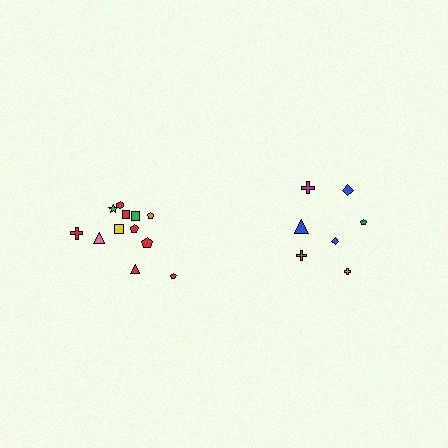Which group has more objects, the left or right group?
The left group.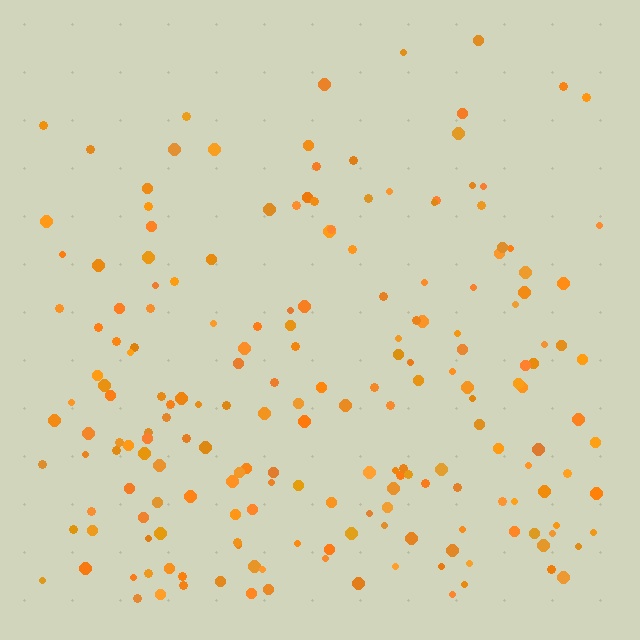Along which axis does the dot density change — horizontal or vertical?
Vertical.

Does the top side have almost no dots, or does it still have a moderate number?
Still a moderate number, just noticeably fewer than the bottom.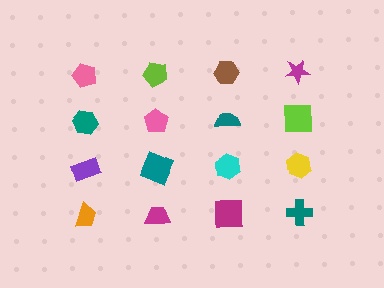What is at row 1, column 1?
A pink pentagon.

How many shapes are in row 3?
4 shapes.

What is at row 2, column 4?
A lime square.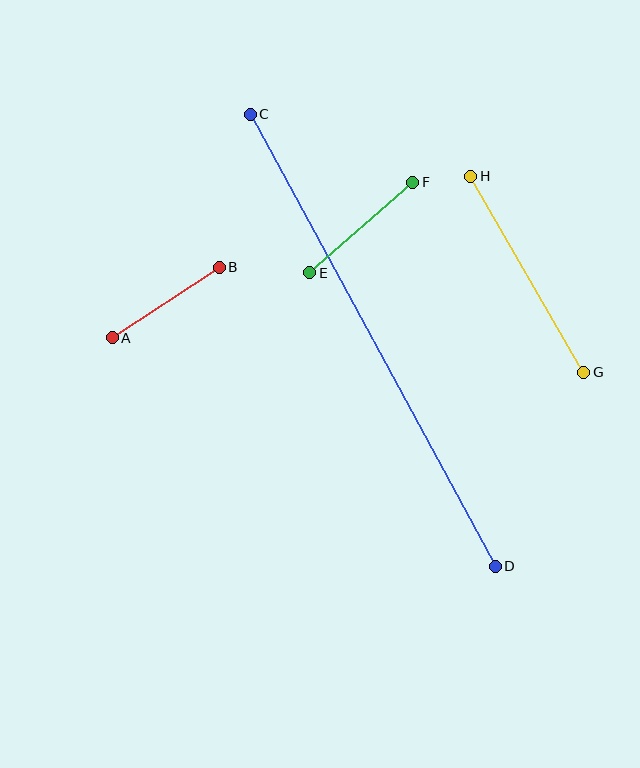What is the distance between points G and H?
The distance is approximately 226 pixels.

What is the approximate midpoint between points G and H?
The midpoint is at approximately (527, 274) pixels.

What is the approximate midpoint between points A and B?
The midpoint is at approximately (166, 303) pixels.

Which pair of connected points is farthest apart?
Points C and D are farthest apart.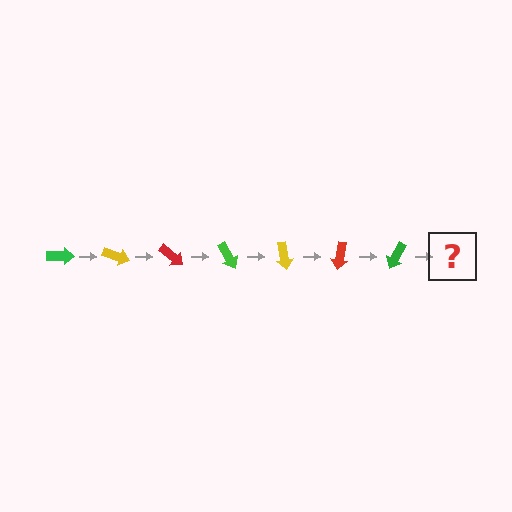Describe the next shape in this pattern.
It should be a yellow arrow, rotated 140 degrees from the start.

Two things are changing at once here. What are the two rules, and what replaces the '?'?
The two rules are that it rotates 20 degrees each step and the color cycles through green, yellow, and red. The '?' should be a yellow arrow, rotated 140 degrees from the start.